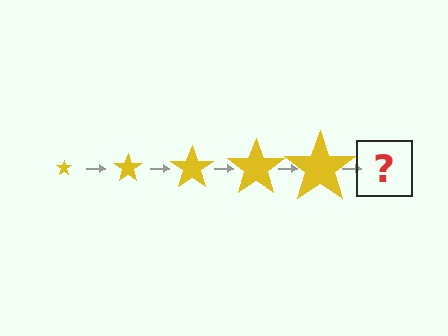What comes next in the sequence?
The next element should be a yellow star, larger than the previous one.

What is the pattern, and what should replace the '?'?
The pattern is that the star gets progressively larger each step. The '?' should be a yellow star, larger than the previous one.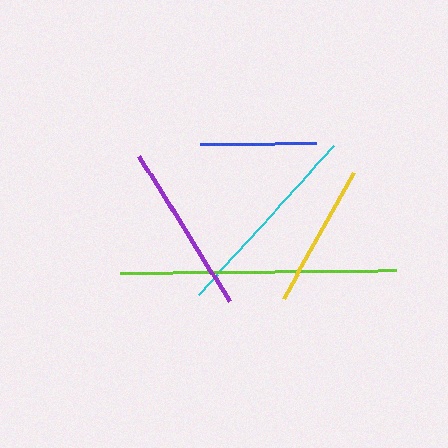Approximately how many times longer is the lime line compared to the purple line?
The lime line is approximately 1.6 times the length of the purple line.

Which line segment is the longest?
The lime line is the longest at approximately 277 pixels.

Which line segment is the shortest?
The blue line is the shortest at approximately 116 pixels.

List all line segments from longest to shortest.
From longest to shortest: lime, cyan, purple, yellow, blue.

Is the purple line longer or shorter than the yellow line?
The purple line is longer than the yellow line.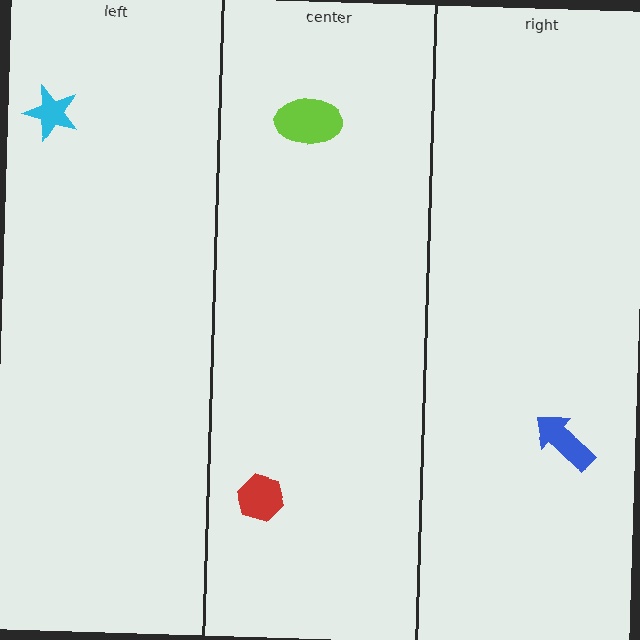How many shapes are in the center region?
2.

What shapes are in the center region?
The red hexagon, the lime ellipse.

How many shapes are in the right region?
1.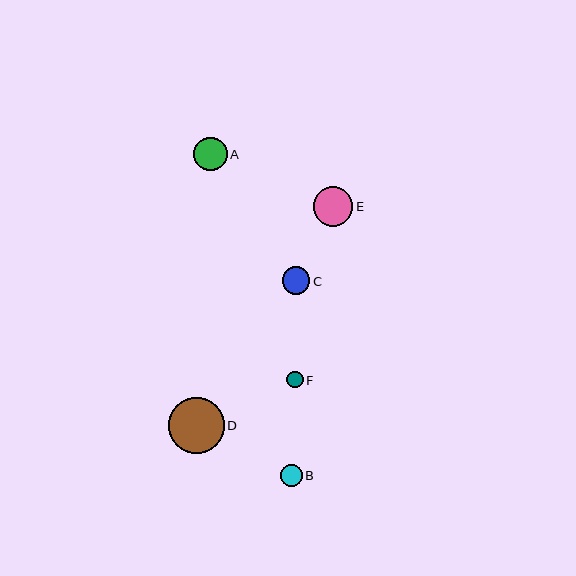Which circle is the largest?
Circle D is the largest with a size of approximately 56 pixels.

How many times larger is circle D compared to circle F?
Circle D is approximately 3.4 times the size of circle F.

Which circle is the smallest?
Circle F is the smallest with a size of approximately 16 pixels.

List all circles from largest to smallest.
From largest to smallest: D, E, A, C, B, F.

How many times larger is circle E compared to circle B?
Circle E is approximately 1.8 times the size of circle B.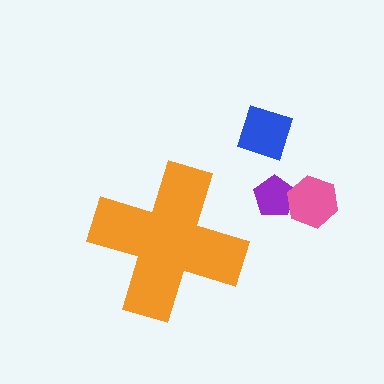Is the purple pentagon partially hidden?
No, the purple pentagon is fully visible.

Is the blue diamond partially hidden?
No, the blue diamond is fully visible.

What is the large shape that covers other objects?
An orange cross.